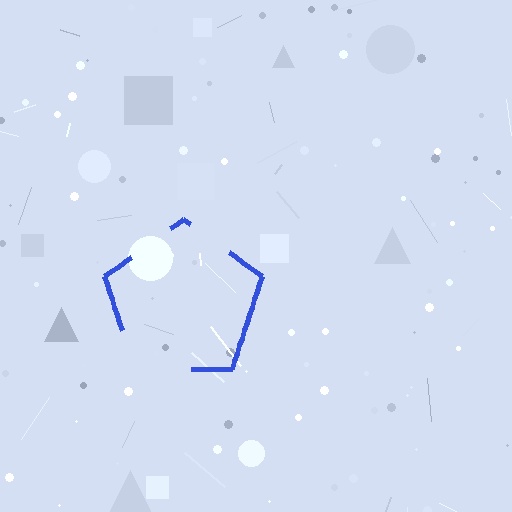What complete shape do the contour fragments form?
The contour fragments form a pentagon.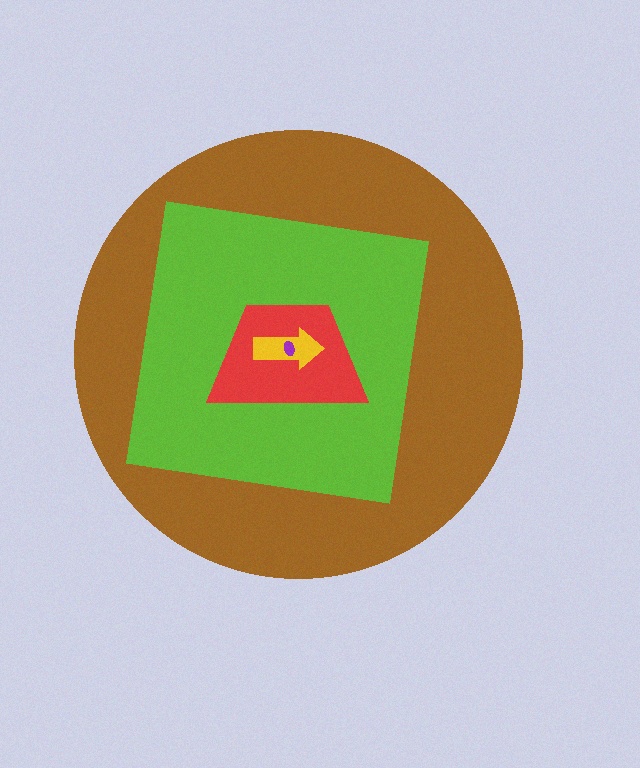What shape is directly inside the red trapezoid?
The yellow arrow.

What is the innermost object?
The purple ellipse.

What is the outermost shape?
The brown circle.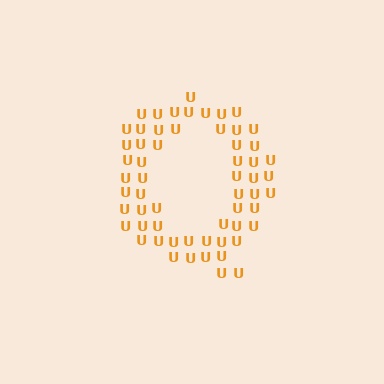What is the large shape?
The large shape is the letter Q.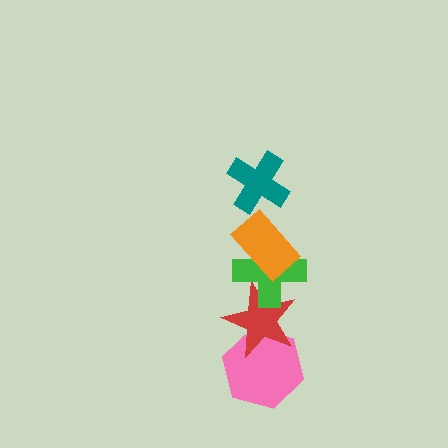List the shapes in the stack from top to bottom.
From top to bottom: the teal cross, the orange rectangle, the green cross, the red star, the pink hexagon.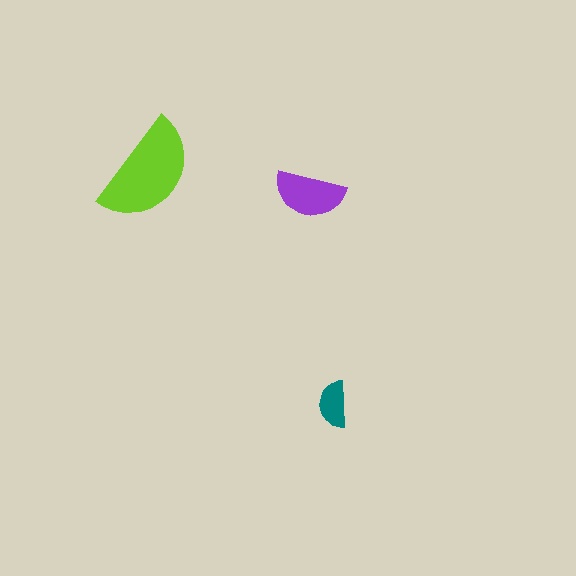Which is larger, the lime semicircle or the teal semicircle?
The lime one.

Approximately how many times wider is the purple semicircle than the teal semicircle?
About 1.5 times wider.